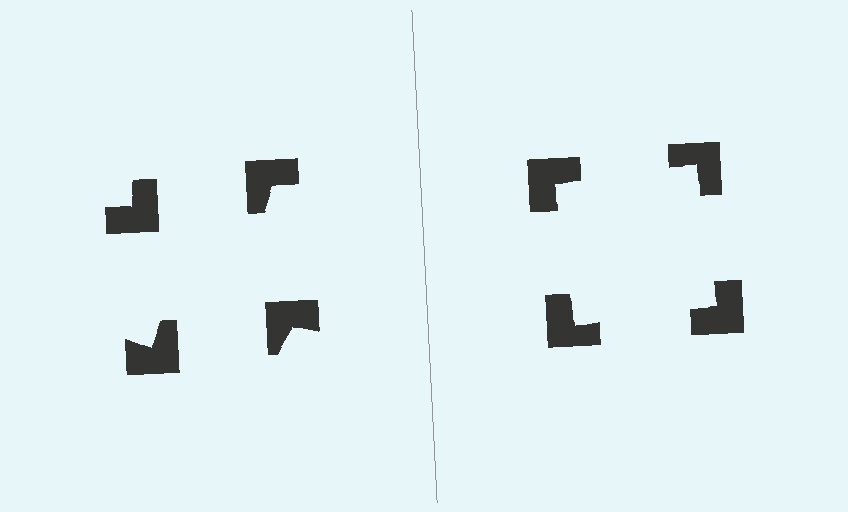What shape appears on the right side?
An illusory square.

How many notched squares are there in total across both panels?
8 — 4 on each side.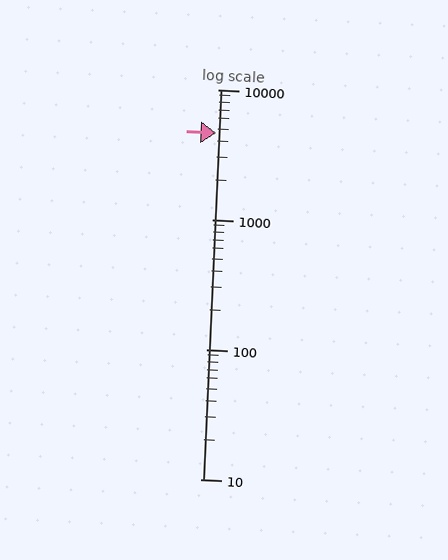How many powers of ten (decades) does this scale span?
The scale spans 3 decades, from 10 to 10000.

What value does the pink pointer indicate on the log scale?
The pointer indicates approximately 4600.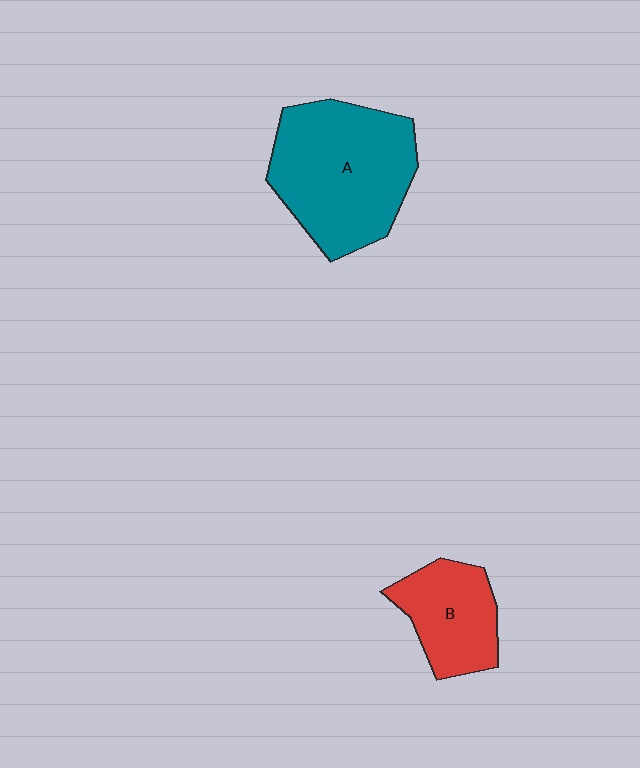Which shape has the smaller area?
Shape B (red).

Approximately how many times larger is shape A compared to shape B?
Approximately 1.9 times.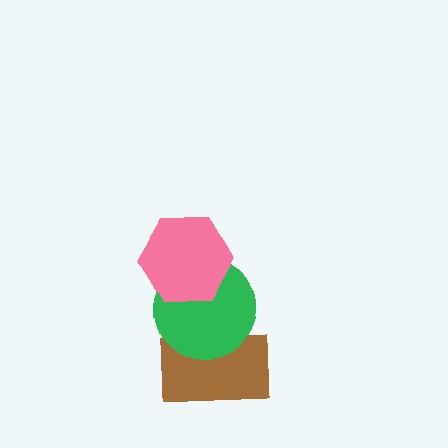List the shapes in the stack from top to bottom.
From top to bottom: the pink hexagon, the green circle, the brown rectangle.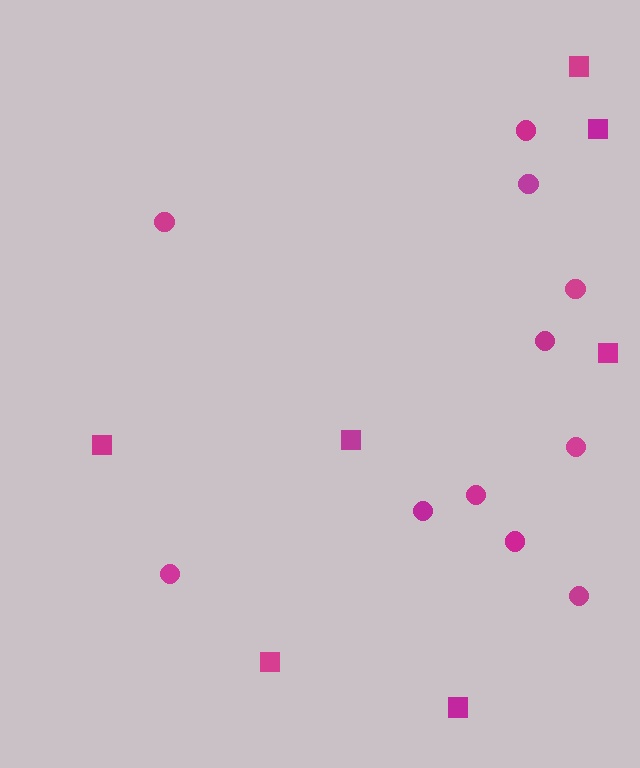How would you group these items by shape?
There are 2 groups: one group of circles (11) and one group of squares (7).